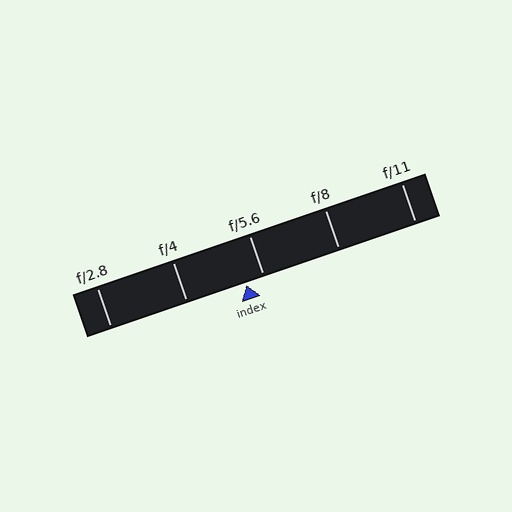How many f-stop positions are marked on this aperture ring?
There are 5 f-stop positions marked.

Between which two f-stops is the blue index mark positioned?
The index mark is between f/4 and f/5.6.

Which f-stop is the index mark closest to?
The index mark is closest to f/5.6.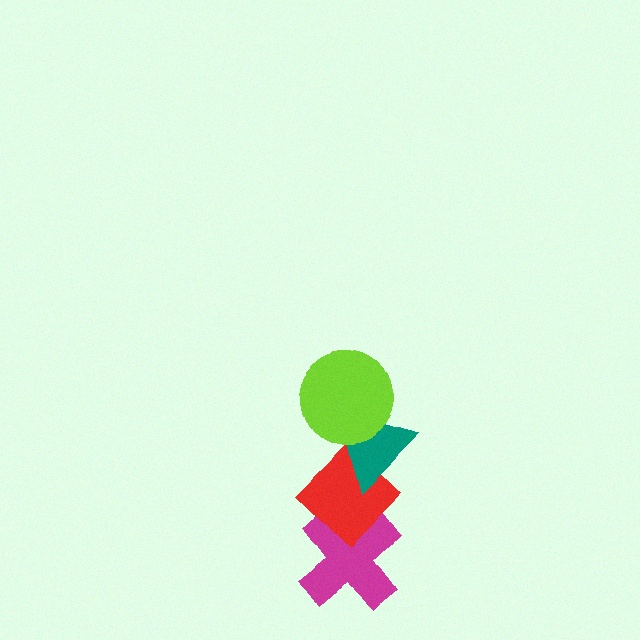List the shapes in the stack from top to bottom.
From top to bottom: the lime circle, the teal triangle, the red diamond, the magenta cross.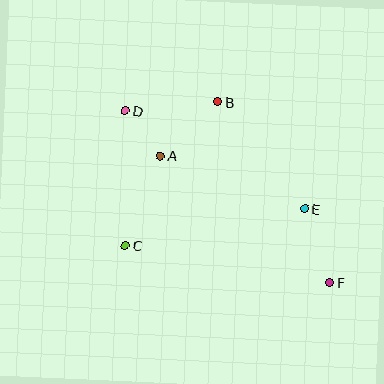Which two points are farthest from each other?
Points D and F are farthest from each other.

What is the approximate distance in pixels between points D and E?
The distance between D and E is approximately 204 pixels.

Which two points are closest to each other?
Points A and D are closest to each other.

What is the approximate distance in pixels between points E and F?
The distance between E and F is approximately 78 pixels.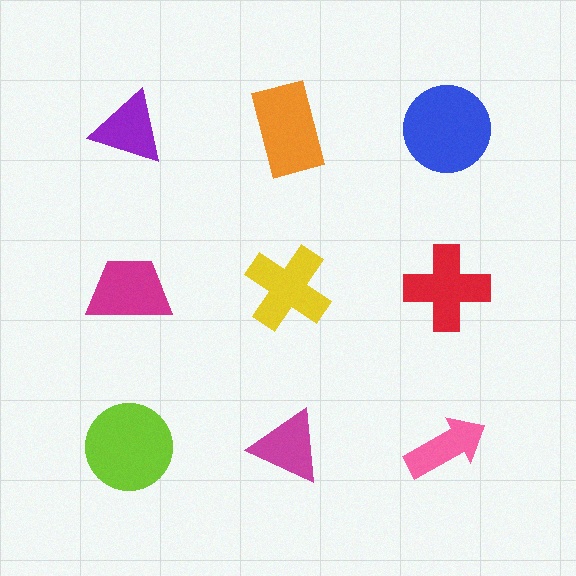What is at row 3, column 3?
A pink arrow.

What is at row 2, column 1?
A magenta trapezoid.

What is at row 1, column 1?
A purple triangle.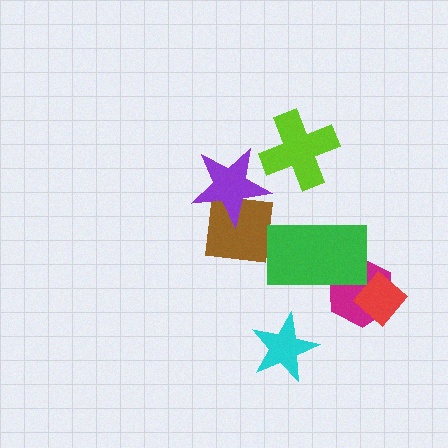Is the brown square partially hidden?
Yes, it is partially covered by another shape.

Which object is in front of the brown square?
The purple star is in front of the brown square.